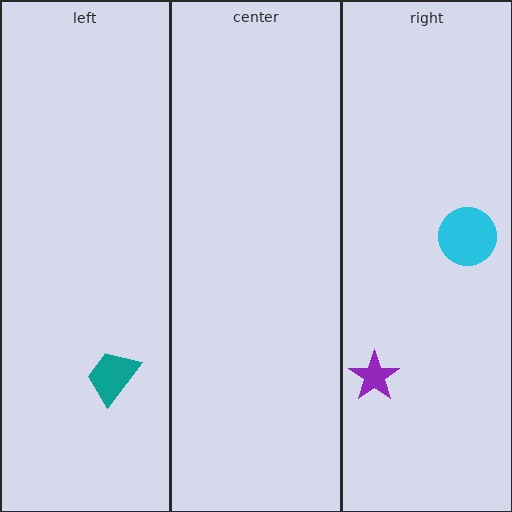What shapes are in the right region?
The purple star, the cyan circle.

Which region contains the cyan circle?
The right region.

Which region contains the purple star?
The right region.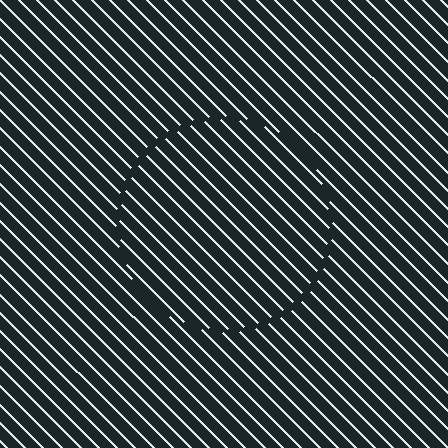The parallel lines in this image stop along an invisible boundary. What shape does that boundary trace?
An illusory circle. The interior of the shape contains the same grating, shifted by half a period — the contour is defined by the phase discontinuity where line-ends from the inner and outer gratings abut.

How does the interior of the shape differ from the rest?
The interior of the shape contains the same grating, shifted by half a period — the contour is defined by the phase discontinuity where line-ends from the inner and outer gratings abut.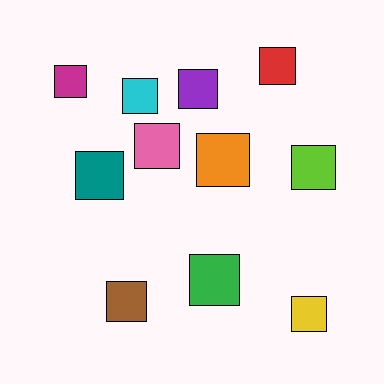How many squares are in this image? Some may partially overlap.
There are 11 squares.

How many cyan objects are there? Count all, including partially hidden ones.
There is 1 cyan object.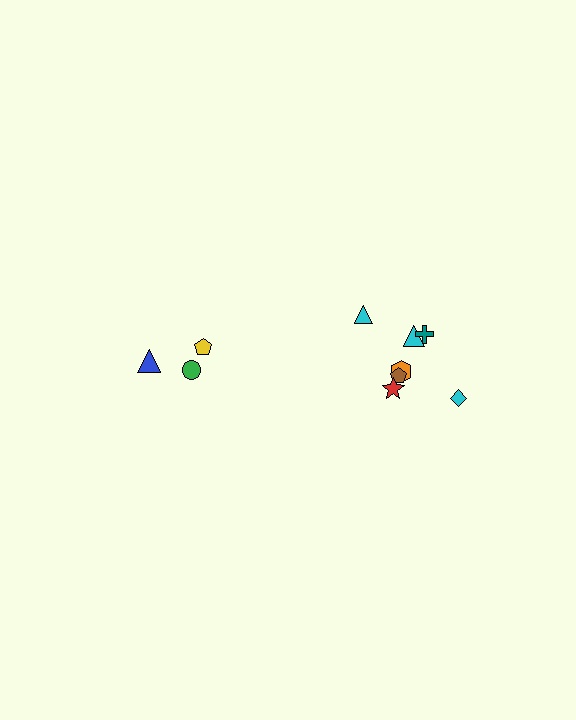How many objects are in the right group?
There are 7 objects.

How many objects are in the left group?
There are 3 objects.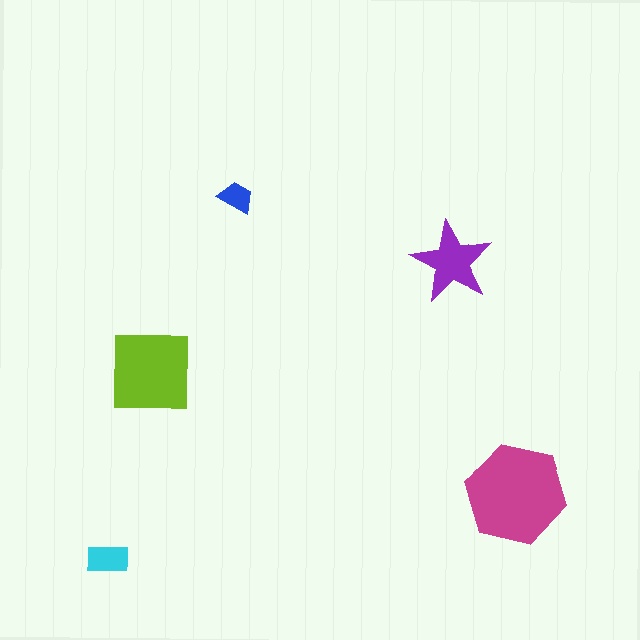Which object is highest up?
The blue trapezoid is topmost.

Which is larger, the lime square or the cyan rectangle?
The lime square.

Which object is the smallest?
The blue trapezoid.